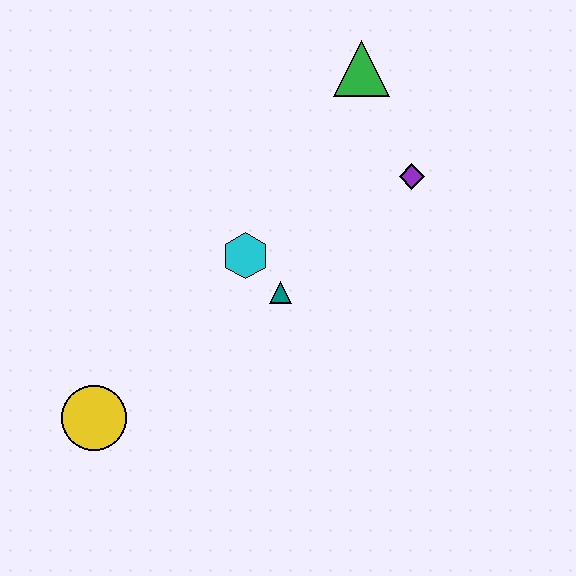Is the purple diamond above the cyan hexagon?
Yes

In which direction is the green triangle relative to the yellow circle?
The green triangle is above the yellow circle.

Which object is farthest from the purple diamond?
The yellow circle is farthest from the purple diamond.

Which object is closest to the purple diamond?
The green triangle is closest to the purple diamond.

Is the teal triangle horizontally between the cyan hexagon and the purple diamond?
Yes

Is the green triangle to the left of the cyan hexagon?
No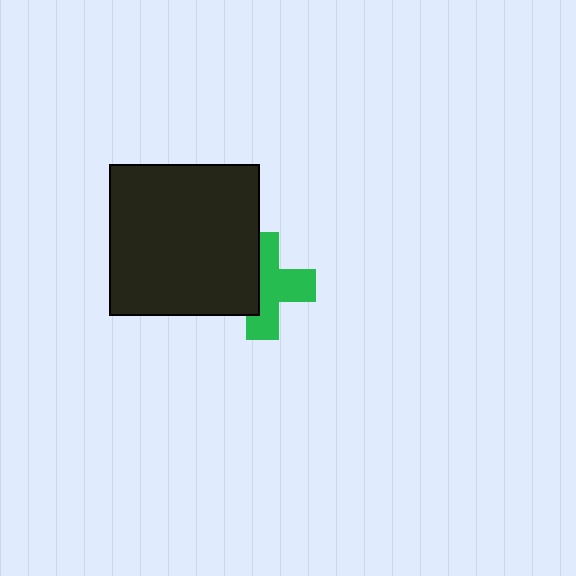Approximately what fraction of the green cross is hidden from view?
Roughly 40% of the green cross is hidden behind the black square.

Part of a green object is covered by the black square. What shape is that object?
It is a cross.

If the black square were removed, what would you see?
You would see the complete green cross.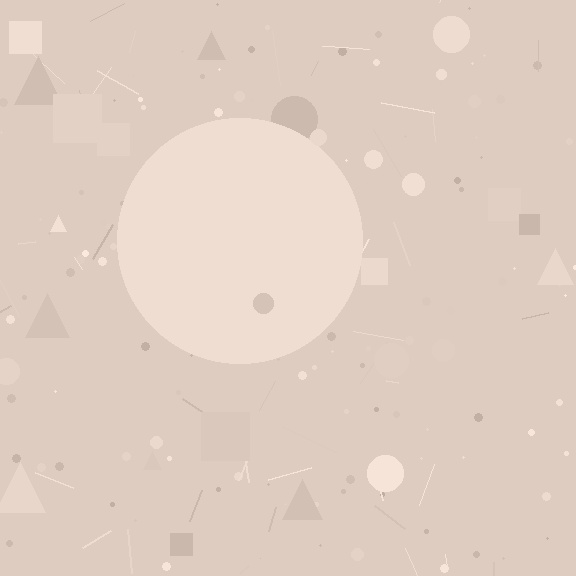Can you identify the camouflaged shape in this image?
The camouflaged shape is a circle.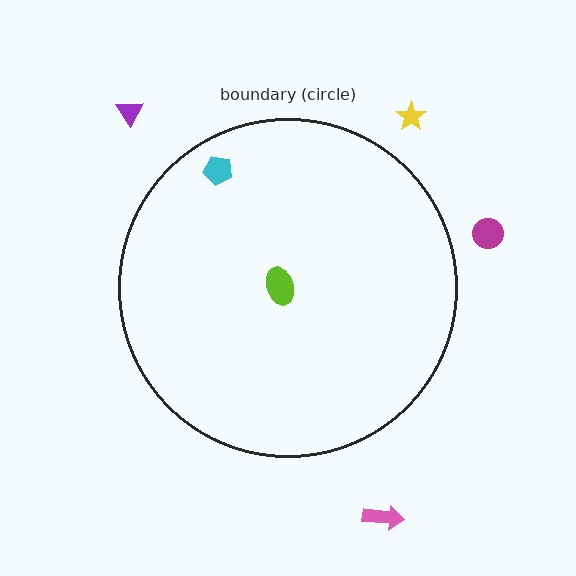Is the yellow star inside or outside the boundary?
Outside.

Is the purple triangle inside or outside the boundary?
Outside.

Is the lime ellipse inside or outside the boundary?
Inside.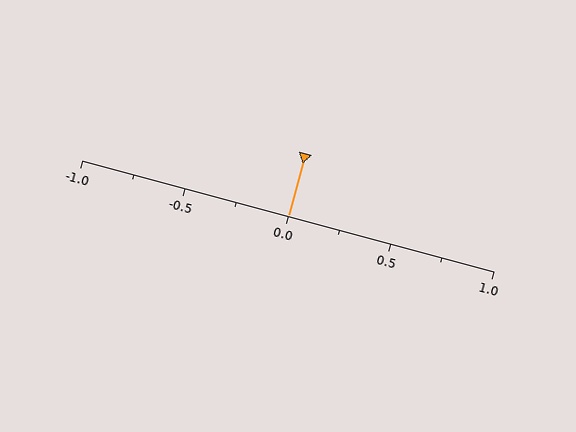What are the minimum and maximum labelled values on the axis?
The axis runs from -1.0 to 1.0.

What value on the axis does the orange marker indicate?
The marker indicates approximately 0.